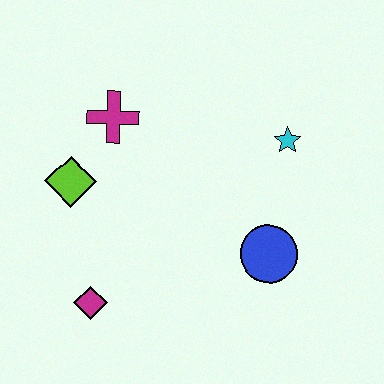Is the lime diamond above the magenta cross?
No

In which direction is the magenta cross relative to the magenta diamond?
The magenta cross is above the magenta diamond.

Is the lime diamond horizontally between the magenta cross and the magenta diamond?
No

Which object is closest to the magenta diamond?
The lime diamond is closest to the magenta diamond.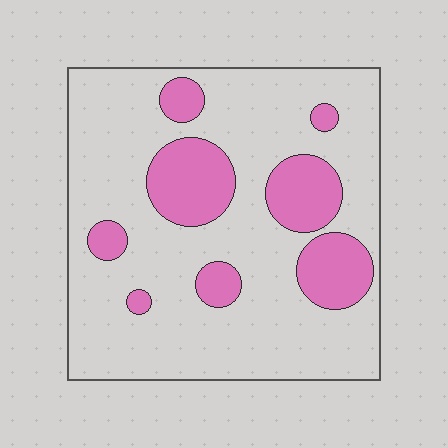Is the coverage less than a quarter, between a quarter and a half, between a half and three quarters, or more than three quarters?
Less than a quarter.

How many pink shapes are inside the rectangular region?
8.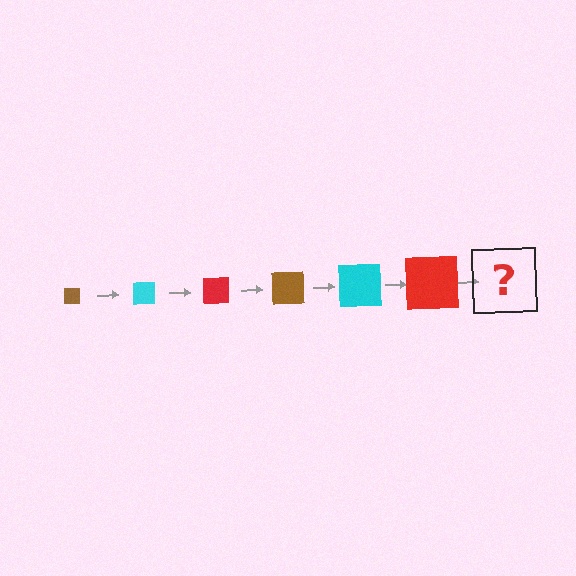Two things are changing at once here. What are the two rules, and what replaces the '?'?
The two rules are that the square grows larger each step and the color cycles through brown, cyan, and red. The '?' should be a brown square, larger than the previous one.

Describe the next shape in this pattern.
It should be a brown square, larger than the previous one.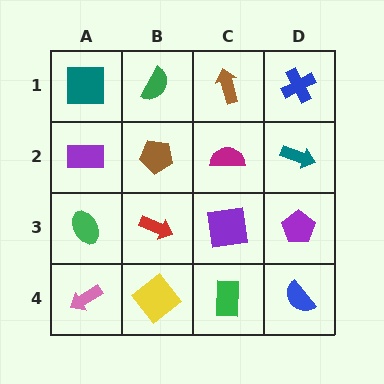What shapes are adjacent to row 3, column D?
A teal arrow (row 2, column D), a blue semicircle (row 4, column D), a purple square (row 3, column C).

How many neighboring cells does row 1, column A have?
2.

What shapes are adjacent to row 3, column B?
A brown pentagon (row 2, column B), a yellow diamond (row 4, column B), a green ellipse (row 3, column A), a purple square (row 3, column C).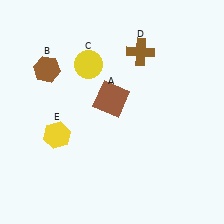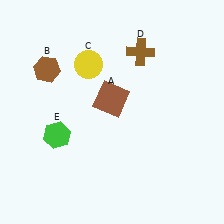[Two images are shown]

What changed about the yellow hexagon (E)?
In Image 1, E is yellow. In Image 2, it changed to green.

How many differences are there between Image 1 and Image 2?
There is 1 difference between the two images.